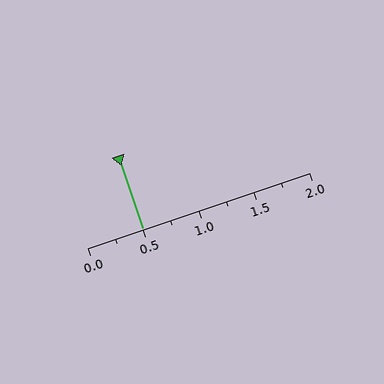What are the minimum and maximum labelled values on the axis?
The axis runs from 0.0 to 2.0.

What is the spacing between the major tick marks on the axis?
The major ticks are spaced 0.5 apart.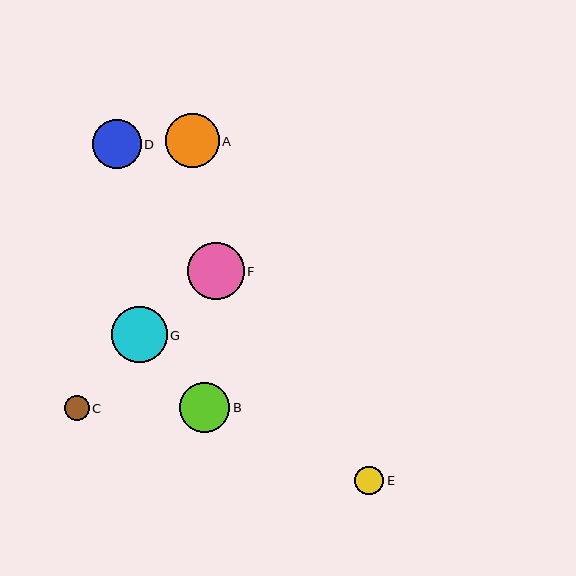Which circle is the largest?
Circle F is the largest with a size of approximately 56 pixels.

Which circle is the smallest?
Circle C is the smallest with a size of approximately 24 pixels.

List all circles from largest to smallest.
From largest to smallest: F, G, A, B, D, E, C.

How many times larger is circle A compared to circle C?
Circle A is approximately 2.2 times the size of circle C.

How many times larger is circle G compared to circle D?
Circle G is approximately 1.1 times the size of circle D.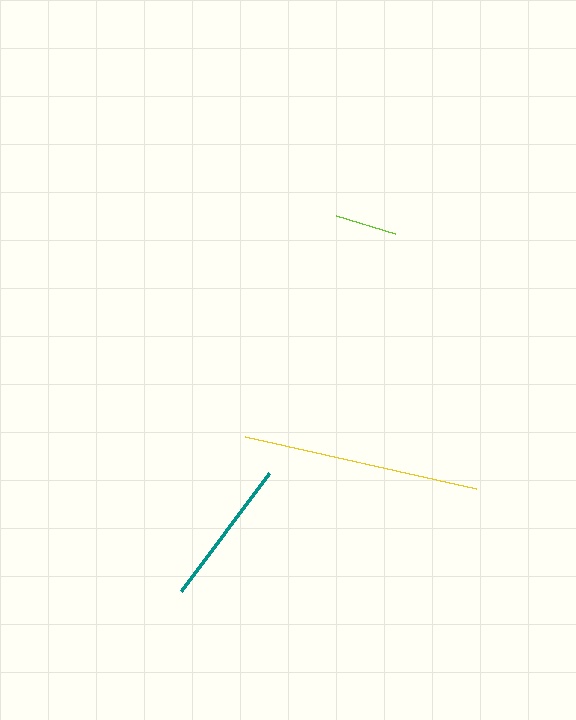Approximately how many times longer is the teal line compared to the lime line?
The teal line is approximately 2.4 times the length of the lime line.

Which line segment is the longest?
The yellow line is the longest at approximately 236 pixels.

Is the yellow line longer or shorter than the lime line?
The yellow line is longer than the lime line.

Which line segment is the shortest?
The lime line is the shortest at approximately 61 pixels.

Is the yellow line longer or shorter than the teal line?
The yellow line is longer than the teal line.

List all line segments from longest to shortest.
From longest to shortest: yellow, teal, lime.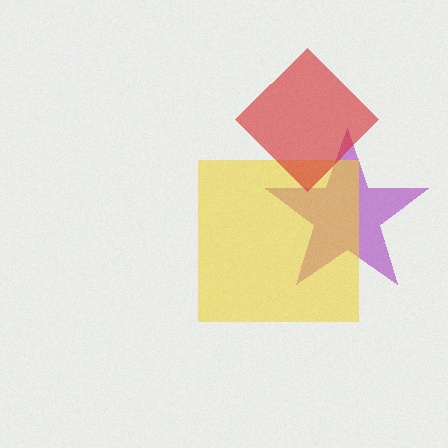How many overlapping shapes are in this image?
There are 3 overlapping shapes in the image.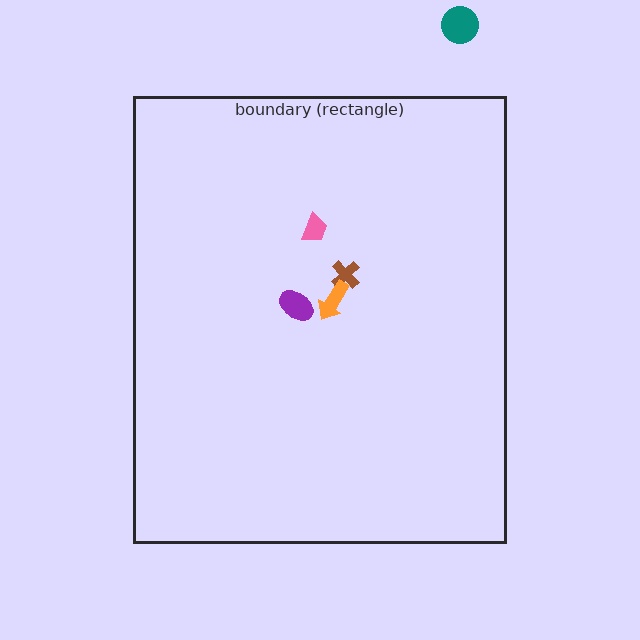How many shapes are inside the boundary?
4 inside, 1 outside.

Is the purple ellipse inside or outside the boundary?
Inside.